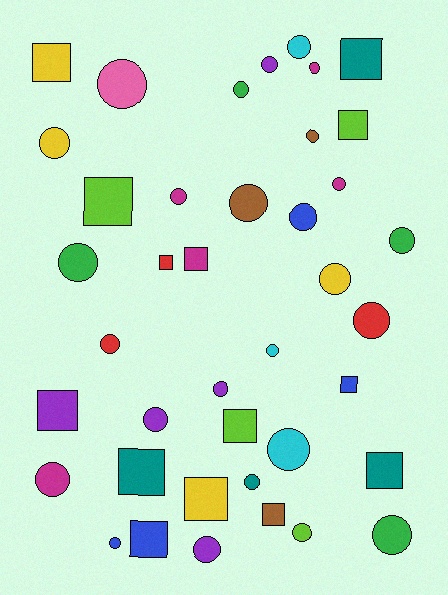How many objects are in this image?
There are 40 objects.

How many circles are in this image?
There are 26 circles.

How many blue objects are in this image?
There are 4 blue objects.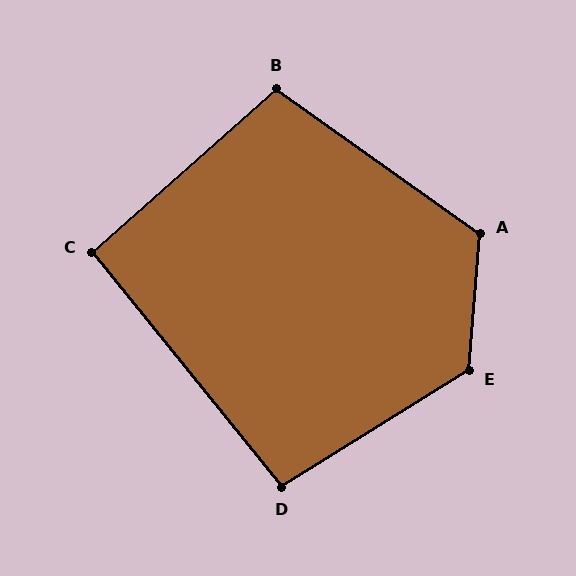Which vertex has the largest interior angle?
E, at approximately 126 degrees.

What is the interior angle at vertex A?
Approximately 121 degrees (obtuse).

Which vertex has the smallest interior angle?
C, at approximately 93 degrees.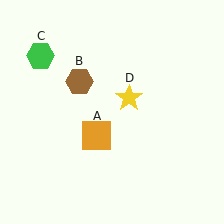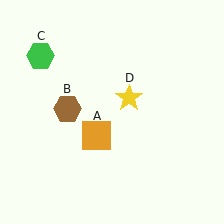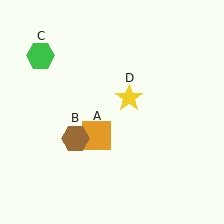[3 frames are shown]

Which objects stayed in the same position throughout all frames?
Orange square (object A) and green hexagon (object C) and yellow star (object D) remained stationary.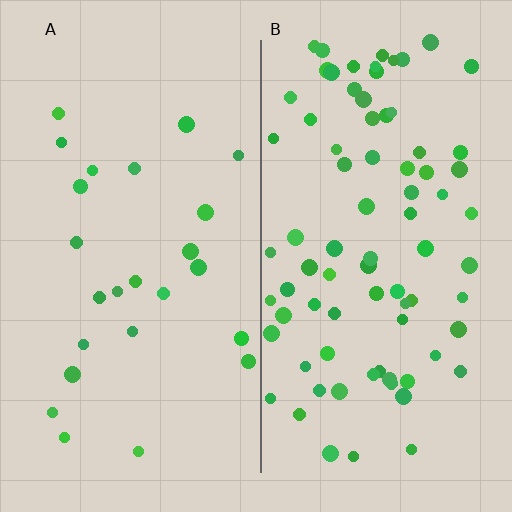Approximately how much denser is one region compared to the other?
Approximately 3.3× — region B over region A.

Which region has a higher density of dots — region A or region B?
B (the right).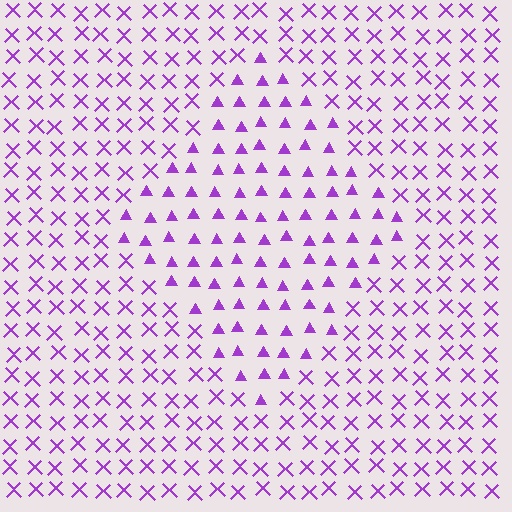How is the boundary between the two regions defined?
The boundary is defined by a change in element shape: triangles inside vs. X marks outside. All elements share the same color and spacing.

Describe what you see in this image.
The image is filled with small purple elements arranged in a uniform grid. A diamond-shaped region contains triangles, while the surrounding area contains X marks. The boundary is defined purely by the change in element shape.